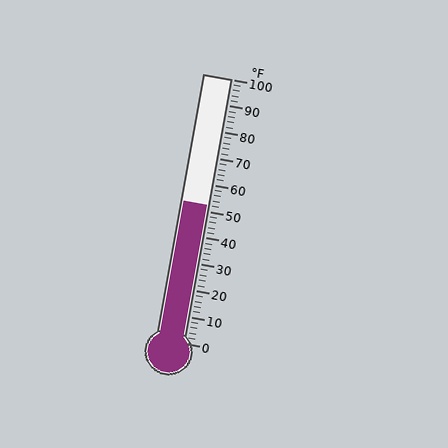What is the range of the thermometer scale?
The thermometer scale ranges from 0°F to 100°F.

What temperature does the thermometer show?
The thermometer shows approximately 52°F.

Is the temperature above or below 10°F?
The temperature is above 10°F.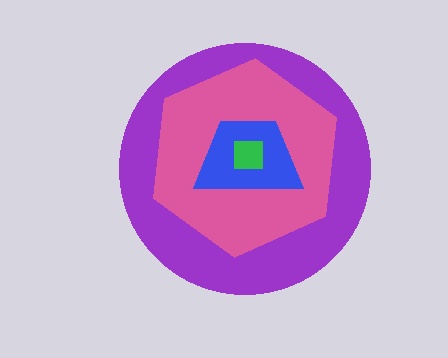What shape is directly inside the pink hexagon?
The blue trapezoid.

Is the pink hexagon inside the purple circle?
Yes.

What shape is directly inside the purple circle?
The pink hexagon.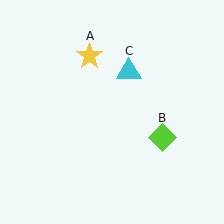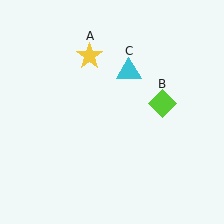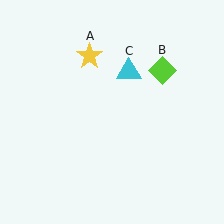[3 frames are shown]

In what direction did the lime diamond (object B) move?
The lime diamond (object B) moved up.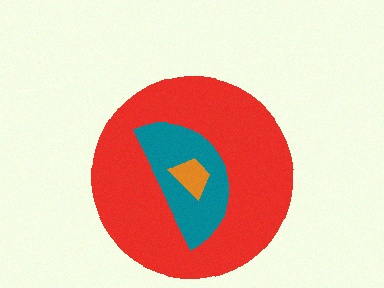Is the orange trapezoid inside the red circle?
Yes.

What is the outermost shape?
The red circle.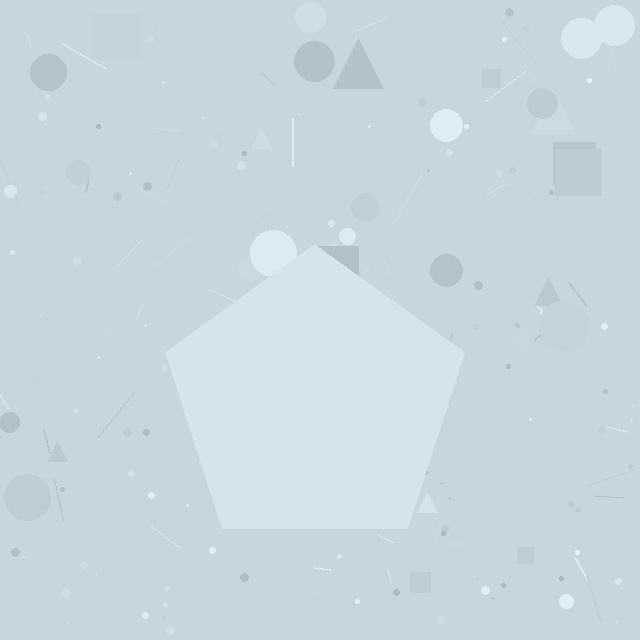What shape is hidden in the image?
A pentagon is hidden in the image.